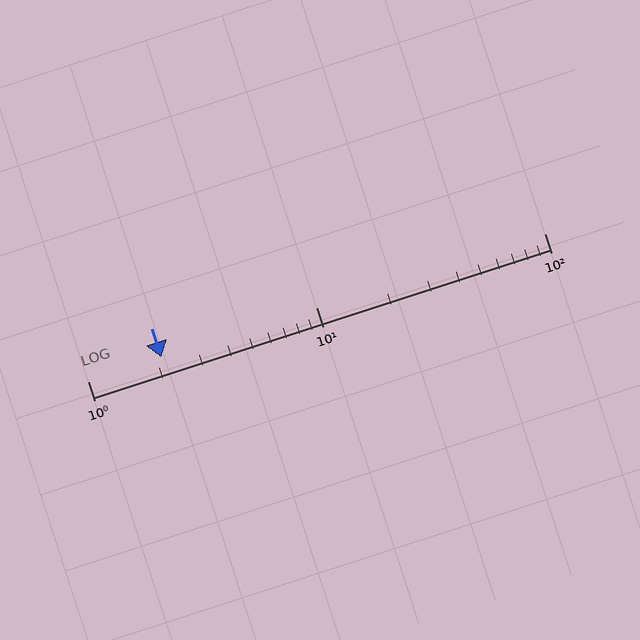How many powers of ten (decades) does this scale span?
The scale spans 2 decades, from 1 to 100.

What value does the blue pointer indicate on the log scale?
The pointer indicates approximately 2.1.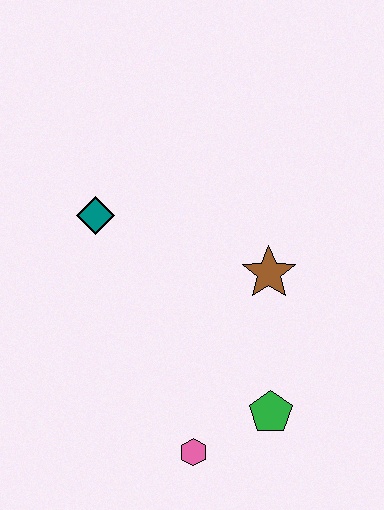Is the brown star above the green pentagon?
Yes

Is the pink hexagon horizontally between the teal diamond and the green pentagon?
Yes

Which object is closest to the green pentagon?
The pink hexagon is closest to the green pentagon.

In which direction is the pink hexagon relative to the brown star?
The pink hexagon is below the brown star.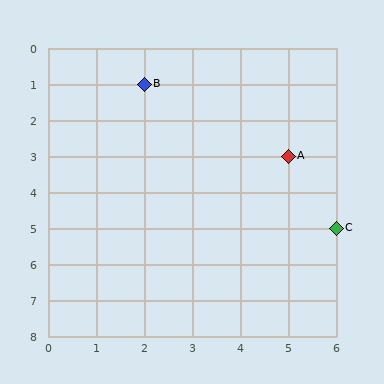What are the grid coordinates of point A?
Point A is at grid coordinates (5, 3).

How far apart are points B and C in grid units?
Points B and C are 4 columns and 4 rows apart (about 5.7 grid units diagonally).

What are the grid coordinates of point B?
Point B is at grid coordinates (2, 1).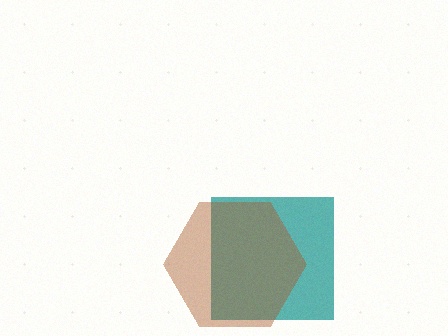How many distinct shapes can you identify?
There are 2 distinct shapes: a teal square, a brown hexagon.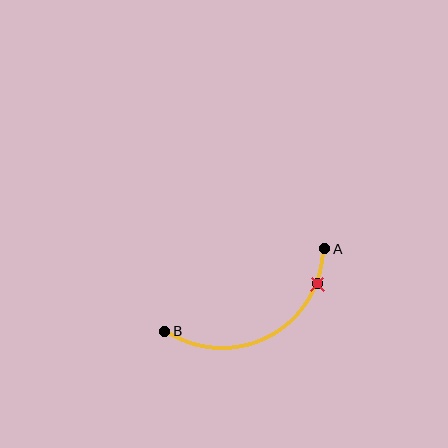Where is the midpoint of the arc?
The arc midpoint is the point on the curve farthest from the straight line joining A and B. It sits below that line.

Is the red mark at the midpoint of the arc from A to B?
No. The red mark lies on the arc but is closer to endpoint A. The arc midpoint would be at the point on the curve equidistant along the arc from both A and B.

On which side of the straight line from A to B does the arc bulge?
The arc bulges below the straight line connecting A and B.